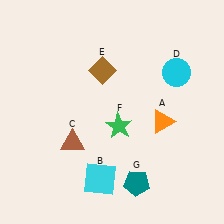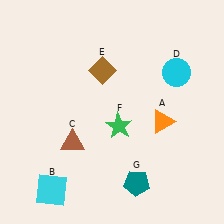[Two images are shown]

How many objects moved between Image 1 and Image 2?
1 object moved between the two images.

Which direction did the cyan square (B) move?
The cyan square (B) moved left.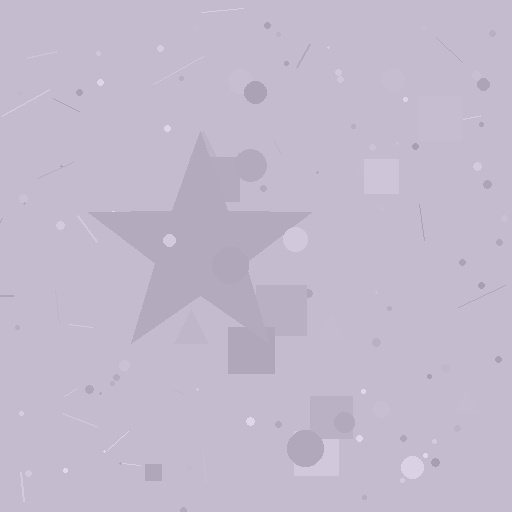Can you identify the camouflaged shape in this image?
The camouflaged shape is a star.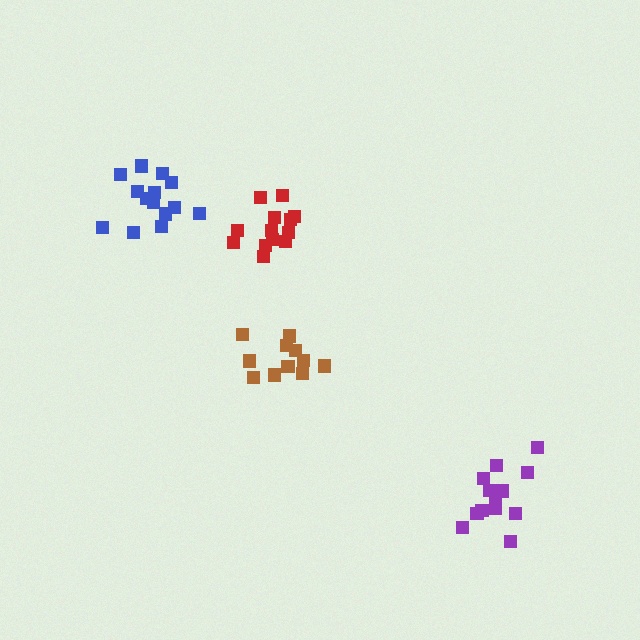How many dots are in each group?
Group 1: 13 dots, Group 2: 11 dots, Group 3: 14 dots, Group 4: 13 dots (51 total).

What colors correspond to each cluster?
The clusters are colored: purple, brown, blue, red.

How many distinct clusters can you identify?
There are 4 distinct clusters.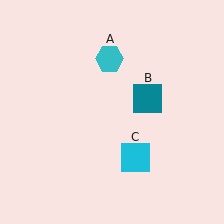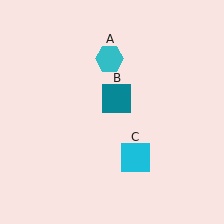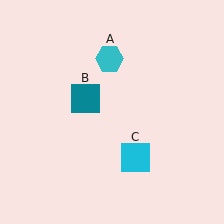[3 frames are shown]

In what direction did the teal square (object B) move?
The teal square (object B) moved left.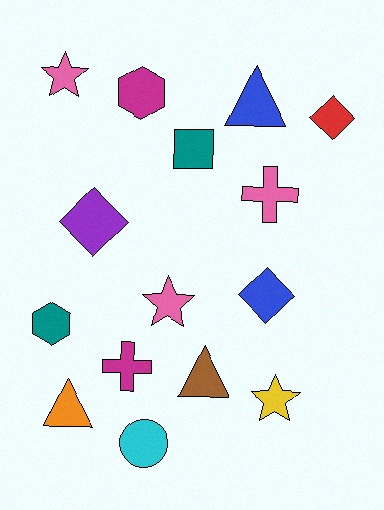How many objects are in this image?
There are 15 objects.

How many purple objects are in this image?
There is 1 purple object.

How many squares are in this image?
There is 1 square.